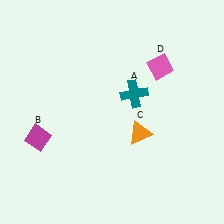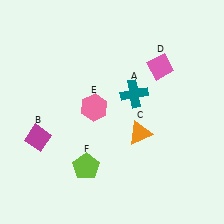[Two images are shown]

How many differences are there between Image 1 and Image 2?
There are 2 differences between the two images.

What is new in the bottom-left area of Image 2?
A lime pentagon (F) was added in the bottom-left area of Image 2.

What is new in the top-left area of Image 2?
A pink hexagon (E) was added in the top-left area of Image 2.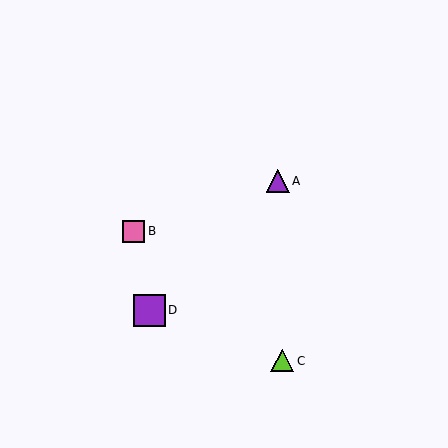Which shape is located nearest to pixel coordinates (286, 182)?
The purple triangle (labeled A) at (278, 181) is nearest to that location.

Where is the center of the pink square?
The center of the pink square is at (134, 231).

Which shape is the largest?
The purple square (labeled D) is the largest.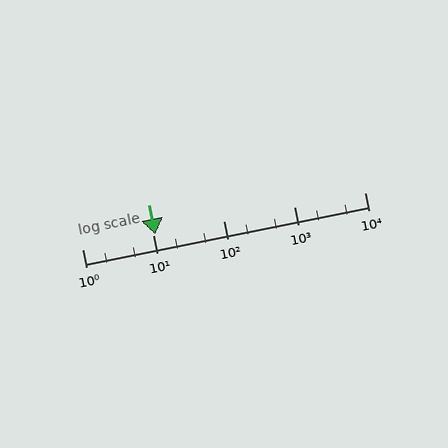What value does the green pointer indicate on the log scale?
The pointer indicates approximately 11.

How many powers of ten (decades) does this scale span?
The scale spans 4 decades, from 1 to 10000.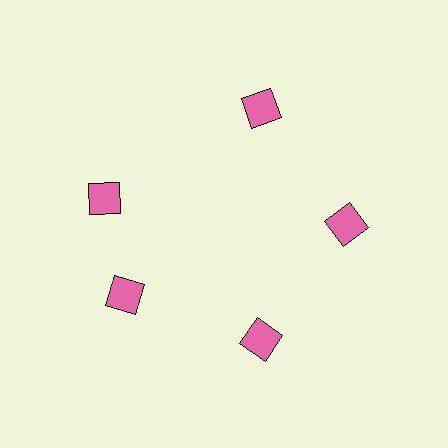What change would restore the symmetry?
The symmetry would be restored by rotating it back into even spacing with its neighbors so that all 5 squares sit at equal angles and equal distance from the center.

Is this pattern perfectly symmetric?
No. The 5 pink squares are arranged in a ring, but one element near the 10 o'clock position is rotated out of alignment along the ring, breaking the 5-fold rotational symmetry.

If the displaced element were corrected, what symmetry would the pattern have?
It would have 5-fold rotational symmetry — the pattern would map onto itself every 72 degrees.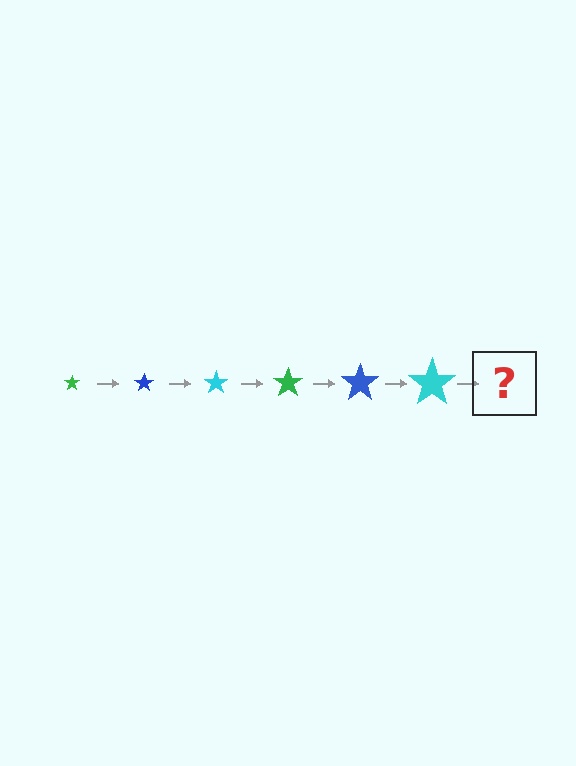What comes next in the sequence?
The next element should be a green star, larger than the previous one.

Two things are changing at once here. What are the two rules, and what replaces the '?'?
The two rules are that the star grows larger each step and the color cycles through green, blue, and cyan. The '?' should be a green star, larger than the previous one.